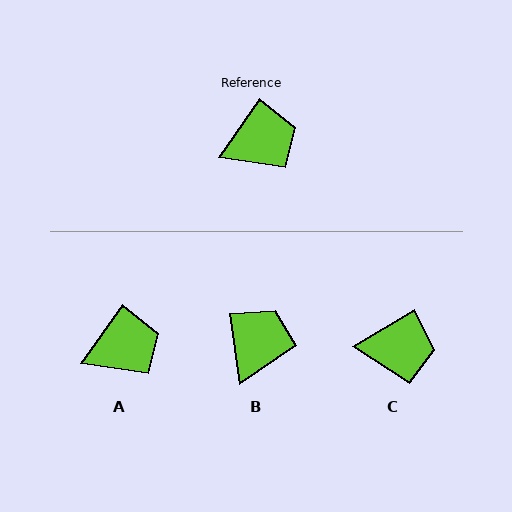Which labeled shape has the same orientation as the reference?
A.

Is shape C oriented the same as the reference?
No, it is off by about 24 degrees.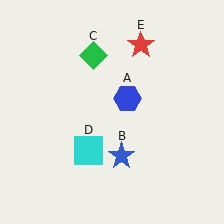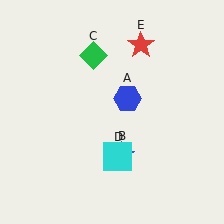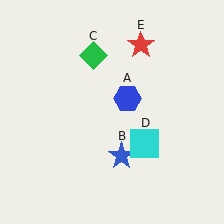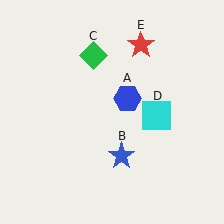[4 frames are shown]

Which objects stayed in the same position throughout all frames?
Blue hexagon (object A) and blue star (object B) and green diamond (object C) and red star (object E) remained stationary.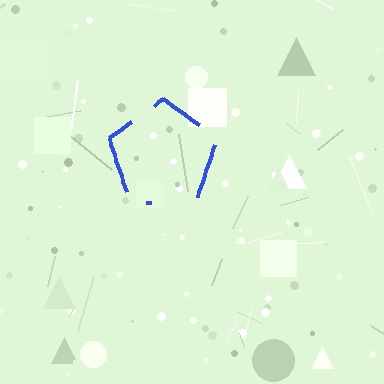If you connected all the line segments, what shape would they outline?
They would outline a pentagon.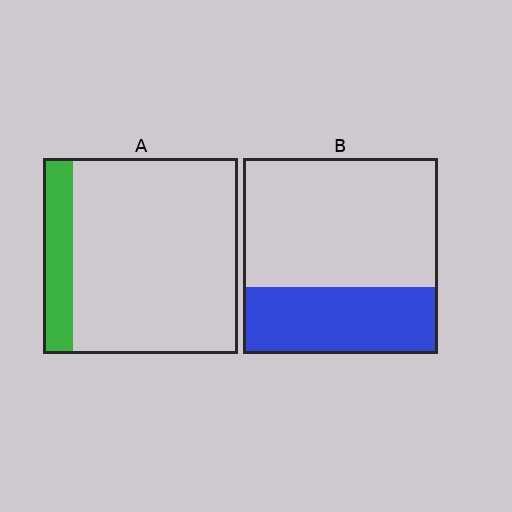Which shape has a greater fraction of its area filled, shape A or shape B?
Shape B.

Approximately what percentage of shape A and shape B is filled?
A is approximately 15% and B is approximately 35%.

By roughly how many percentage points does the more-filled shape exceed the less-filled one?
By roughly 20 percentage points (B over A).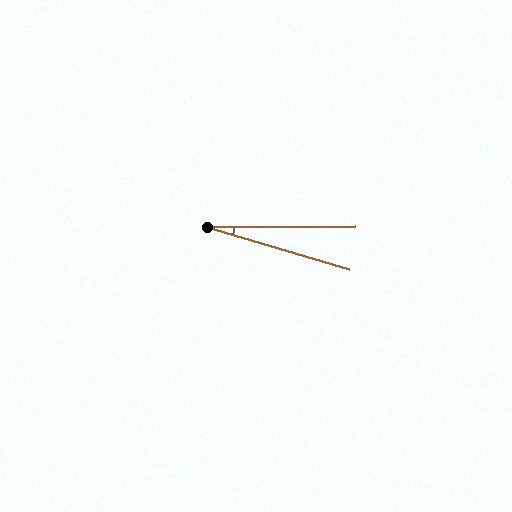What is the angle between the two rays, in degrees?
Approximately 17 degrees.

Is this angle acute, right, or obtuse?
It is acute.